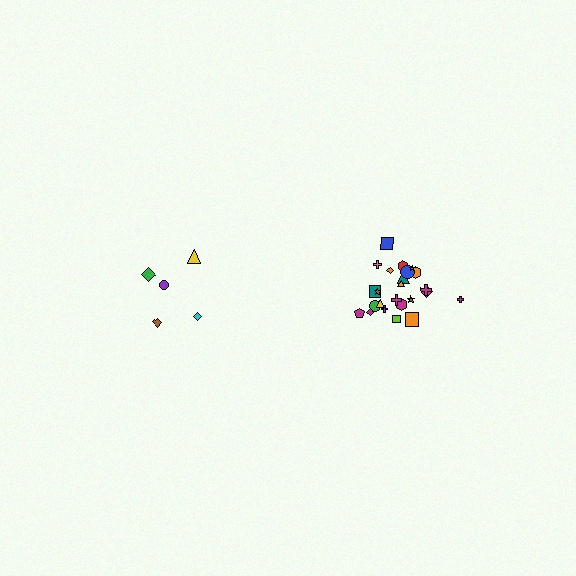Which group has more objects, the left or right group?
The right group.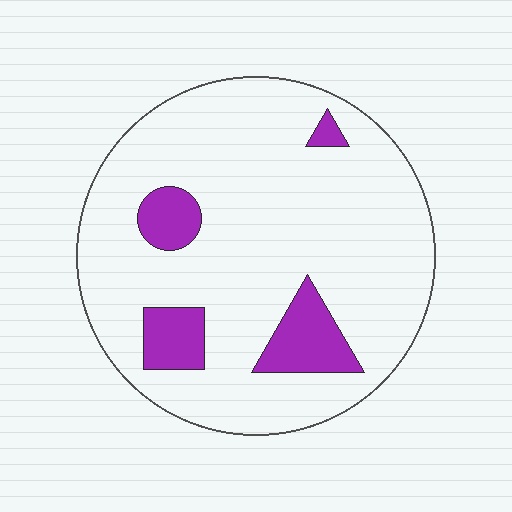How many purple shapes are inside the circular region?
4.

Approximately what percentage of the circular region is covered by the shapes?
Approximately 15%.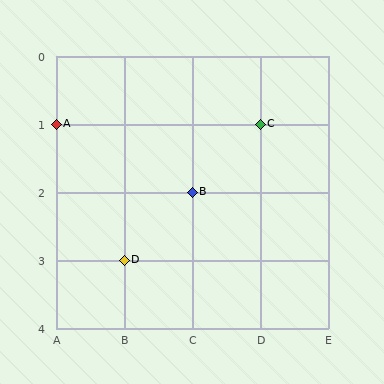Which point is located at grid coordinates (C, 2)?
Point B is at (C, 2).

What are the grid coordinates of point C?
Point C is at grid coordinates (D, 1).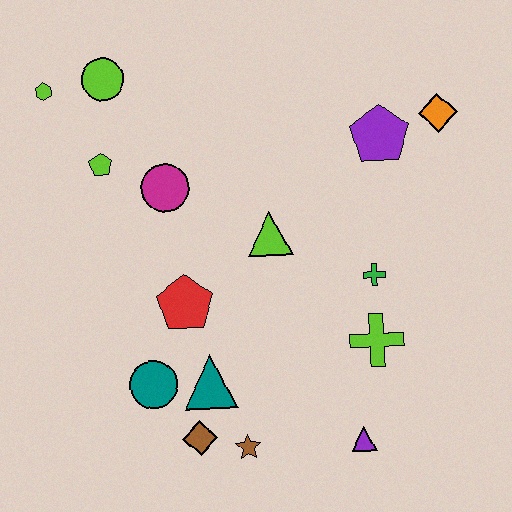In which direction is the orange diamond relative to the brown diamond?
The orange diamond is above the brown diamond.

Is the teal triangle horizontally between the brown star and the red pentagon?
Yes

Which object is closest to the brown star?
The brown diamond is closest to the brown star.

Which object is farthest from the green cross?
The lime hexagon is farthest from the green cross.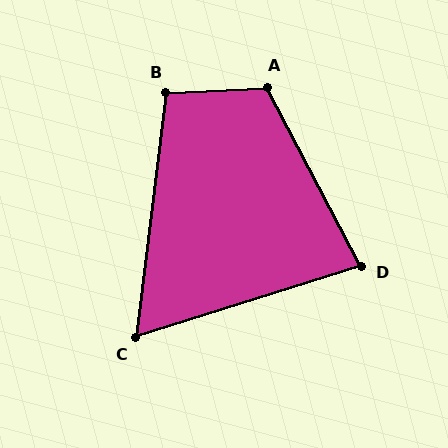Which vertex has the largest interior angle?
A, at approximately 114 degrees.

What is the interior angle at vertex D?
Approximately 80 degrees (acute).